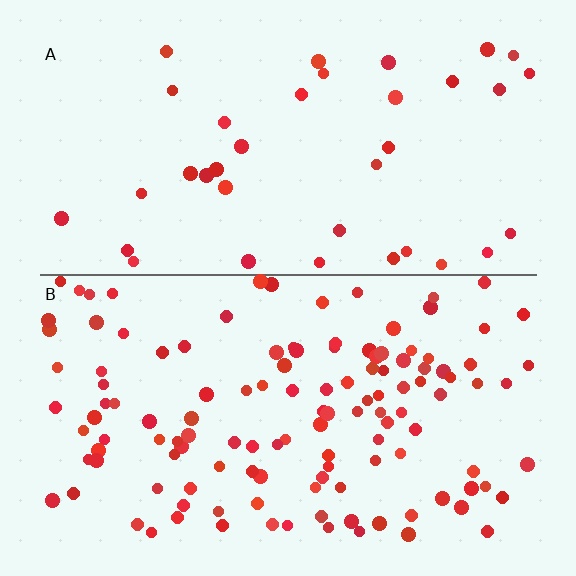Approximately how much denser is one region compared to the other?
Approximately 3.4× — region B over region A.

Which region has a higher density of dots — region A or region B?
B (the bottom).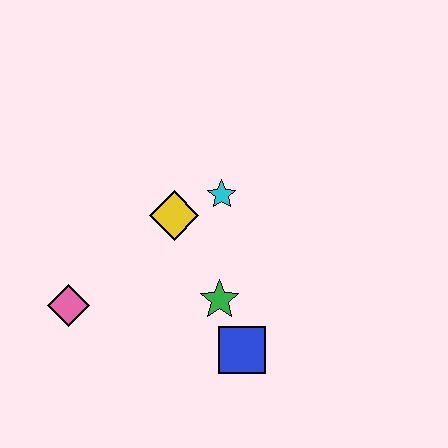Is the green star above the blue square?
Yes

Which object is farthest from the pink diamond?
The cyan star is farthest from the pink diamond.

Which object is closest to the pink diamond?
The yellow diamond is closest to the pink diamond.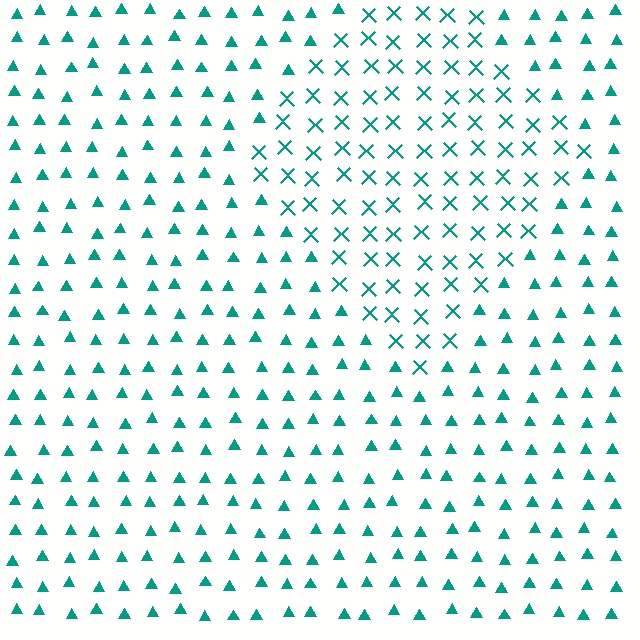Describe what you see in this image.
The image is filled with small teal elements arranged in a uniform grid. A diamond-shaped region contains X marks, while the surrounding area contains triangles. The boundary is defined purely by the change in element shape.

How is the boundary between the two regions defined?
The boundary is defined by a change in element shape: X marks inside vs. triangles outside. All elements share the same color and spacing.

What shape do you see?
I see a diamond.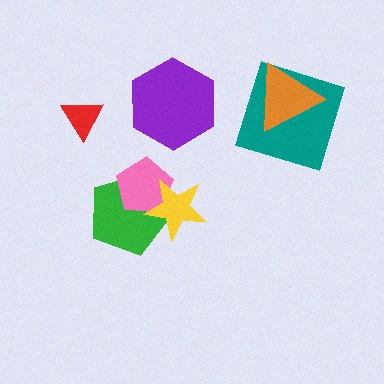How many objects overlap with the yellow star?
2 objects overlap with the yellow star.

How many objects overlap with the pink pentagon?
2 objects overlap with the pink pentagon.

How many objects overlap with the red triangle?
0 objects overlap with the red triangle.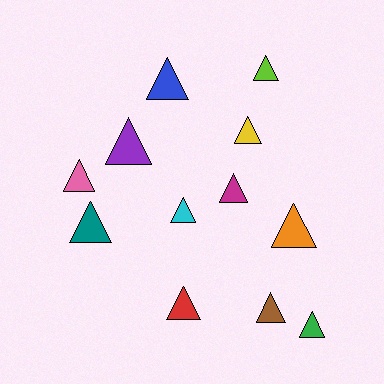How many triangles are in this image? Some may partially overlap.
There are 12 triangles.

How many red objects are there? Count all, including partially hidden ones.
There is 1 red object.